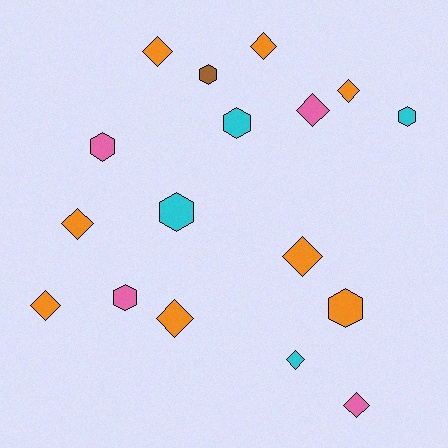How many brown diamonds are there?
There are no brown diamonds.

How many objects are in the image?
There are 17 objects.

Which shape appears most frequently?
Diamond, with 10 objects.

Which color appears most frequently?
Orange, with 8 objects.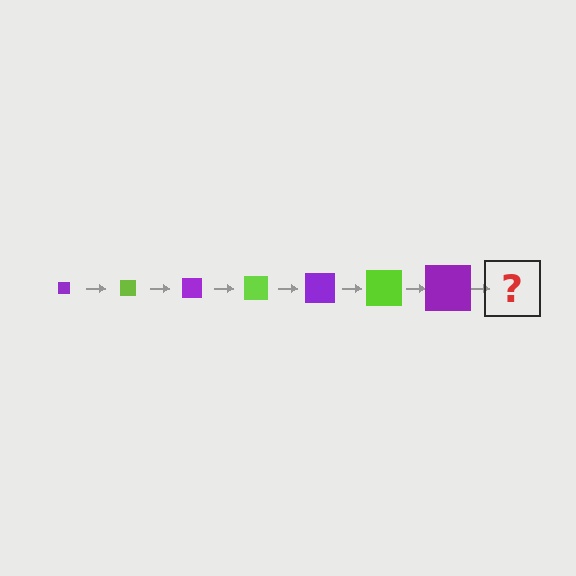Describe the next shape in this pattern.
It should be a lime square, larger than the previous one.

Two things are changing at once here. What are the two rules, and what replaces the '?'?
The two rules are that the square grows larger each step and the color cycles through purple and lime. The '?' should be a lime square, larger than the previous one.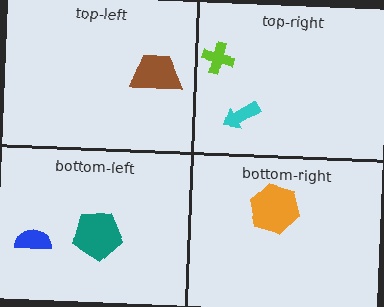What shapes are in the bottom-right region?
The orange hexagon.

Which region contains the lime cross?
The top-right region.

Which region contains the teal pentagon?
The bottom-left region.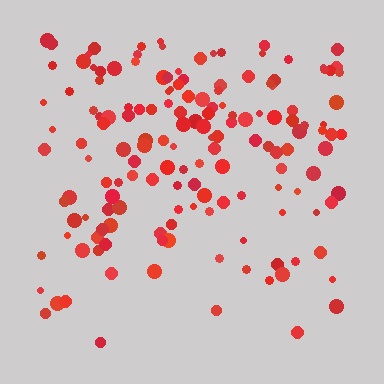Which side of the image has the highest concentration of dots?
The top.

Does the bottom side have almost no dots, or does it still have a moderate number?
Still a moderate number, just noticeably fewer than the top.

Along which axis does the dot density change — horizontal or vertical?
Vertical.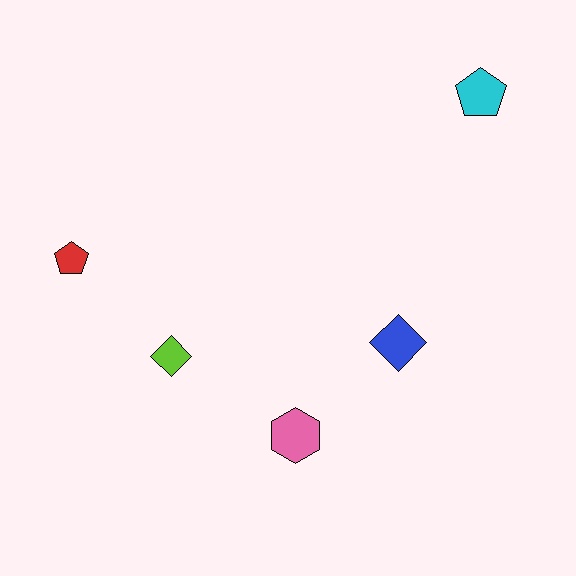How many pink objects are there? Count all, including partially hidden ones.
There is 1 pink object.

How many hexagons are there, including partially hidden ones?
There is 1 hexagon.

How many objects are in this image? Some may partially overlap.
There are 5 objects.